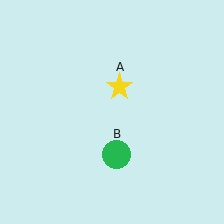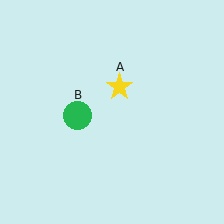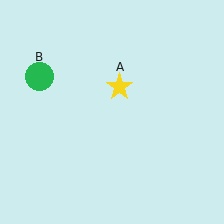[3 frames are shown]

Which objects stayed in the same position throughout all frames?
Yellow star (object A) remained stationary.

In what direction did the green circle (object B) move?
The green circle (object B) moved up and to the left.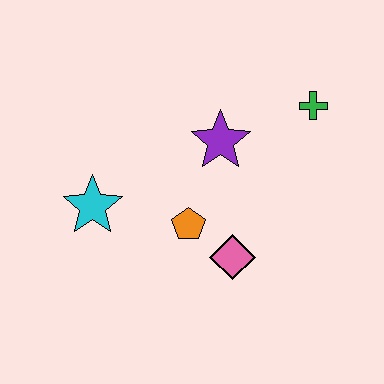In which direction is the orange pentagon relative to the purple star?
The orange pentagon is below the purple star.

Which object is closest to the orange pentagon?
The pink diamond is closest to the orange pentagon.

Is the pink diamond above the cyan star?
No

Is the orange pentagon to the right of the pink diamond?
No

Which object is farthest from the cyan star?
The green cross is farthest from the cyan star.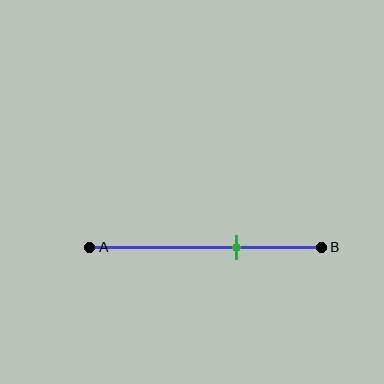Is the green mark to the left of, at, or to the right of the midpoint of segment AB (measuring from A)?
The green mark is to the right of the midpoint of segment AB.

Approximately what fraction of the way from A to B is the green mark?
The green mark is approximately 65% of the way from A to B.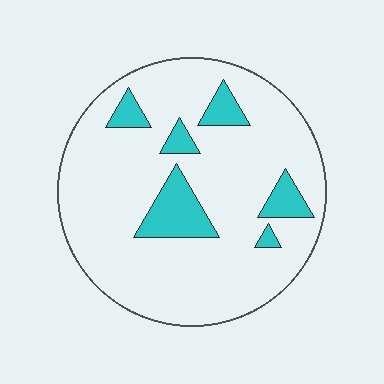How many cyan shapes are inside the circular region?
6.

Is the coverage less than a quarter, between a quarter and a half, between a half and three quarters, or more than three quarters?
Less than a quarter.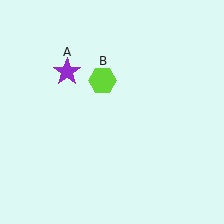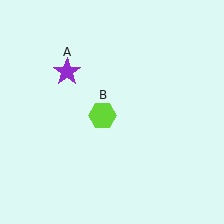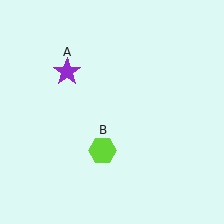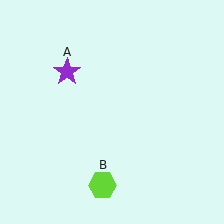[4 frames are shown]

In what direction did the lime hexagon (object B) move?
The lime hexagon (object B) moved down.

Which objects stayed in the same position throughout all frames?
Purple star (object A) remained stationary.